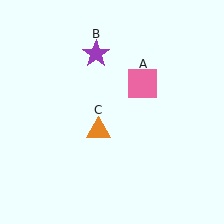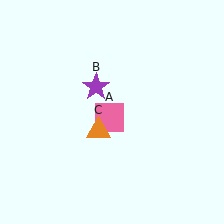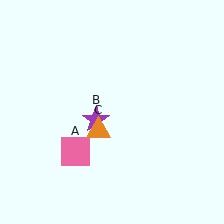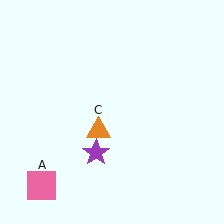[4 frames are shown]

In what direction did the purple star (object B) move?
The purple star (object B) moved down.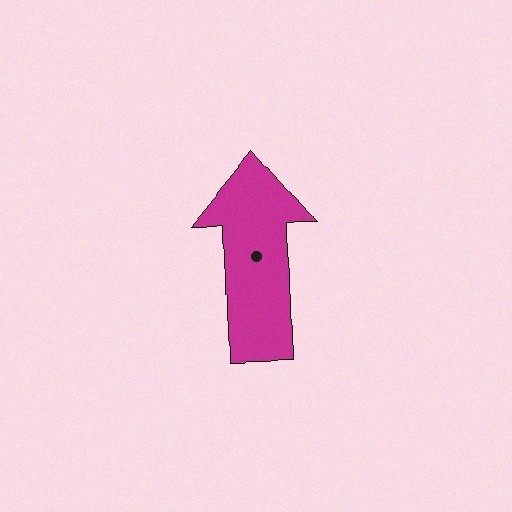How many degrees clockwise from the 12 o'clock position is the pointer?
Approximately 359 degrees.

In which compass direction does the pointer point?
North.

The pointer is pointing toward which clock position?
Roughly 12 o'clock.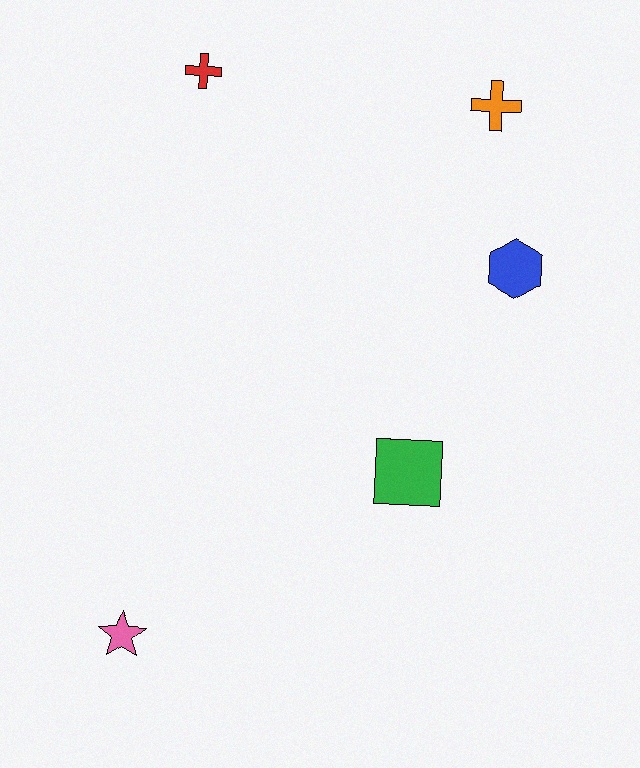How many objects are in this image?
There are 5 objects.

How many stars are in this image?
There is 1 star.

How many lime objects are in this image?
There are no lime objects.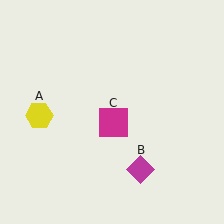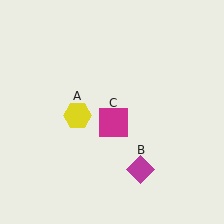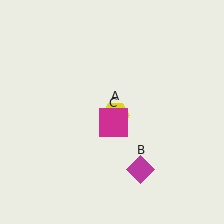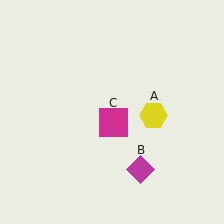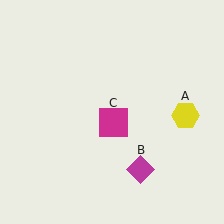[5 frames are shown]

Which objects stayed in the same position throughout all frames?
Magenta diamond (object B) and magenta square (object C) remained stationary.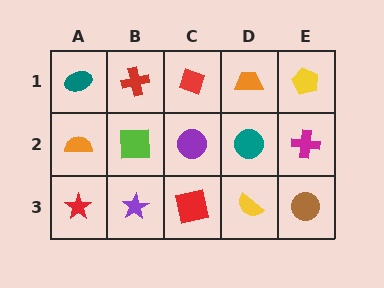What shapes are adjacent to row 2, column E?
A yellow pentagon (row 1, column E), a brown circle (row 3, column E), a teal circle (row 2, column D).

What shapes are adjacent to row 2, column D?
An orange trapezoid (row 1, column D), a yellow semicircle (row 3, column D), a purple circle (row 2, column C), a magenta cross (row 2, column E).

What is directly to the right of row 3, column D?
A brown circle.